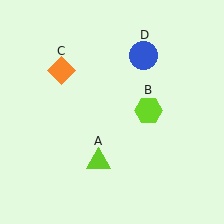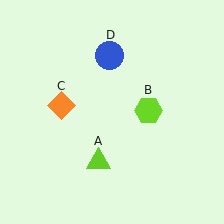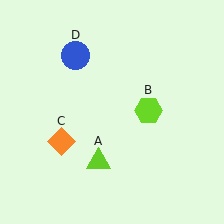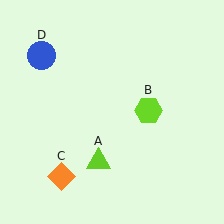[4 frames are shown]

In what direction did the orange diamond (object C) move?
The orange diamond (object C) moved down.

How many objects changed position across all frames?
2 objects changed position: orange diamond (object C), blue circle (object D).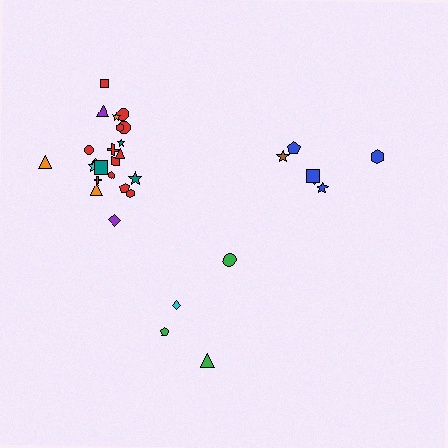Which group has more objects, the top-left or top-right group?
The top-left group.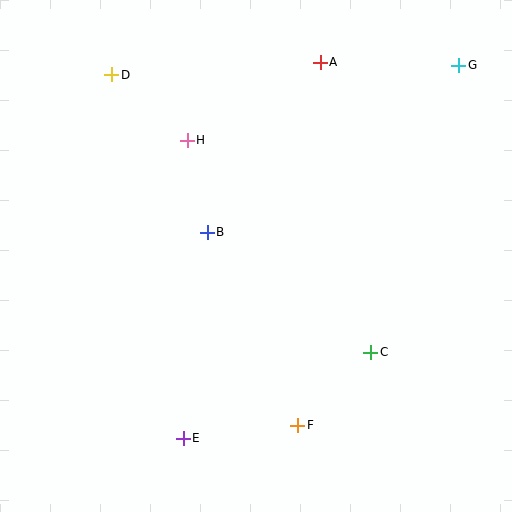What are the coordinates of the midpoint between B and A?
The midpoint between B and A is at (264, 147).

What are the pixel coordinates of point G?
Point G is at (459, 65).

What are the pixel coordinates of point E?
Point E is at (183, 438).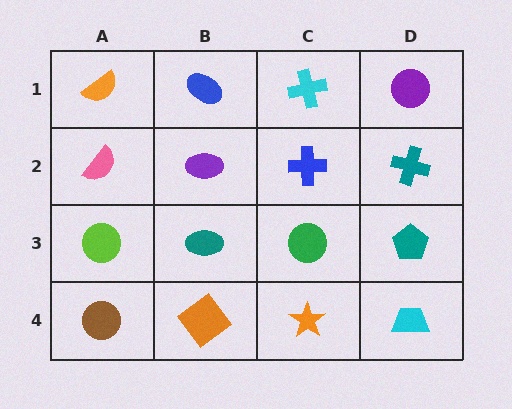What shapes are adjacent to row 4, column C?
A green circle (row 3, column C), an orange diamond (row 4, column B), a cyan trapezoid (row 4, column D).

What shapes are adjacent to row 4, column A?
A lime circle (row 3, column A), an orange diamond (row 4, column B).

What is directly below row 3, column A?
A brown circle.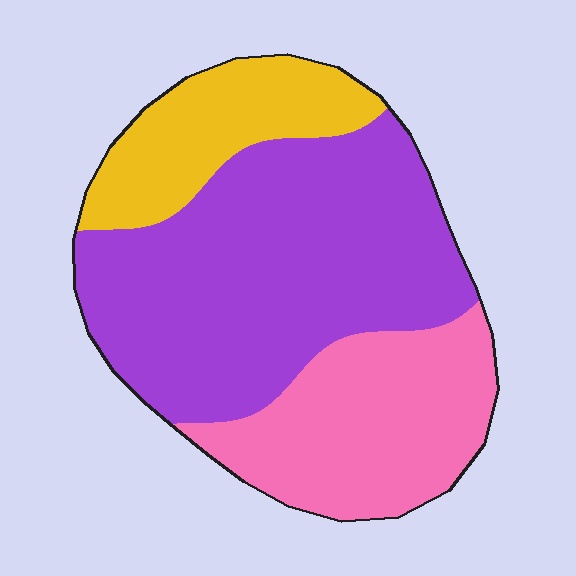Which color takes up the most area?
Purple, at roughly 55%.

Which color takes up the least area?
Yellow, at roughly 20%.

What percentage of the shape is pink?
Pink takes up between a quarter and a half of the shape.